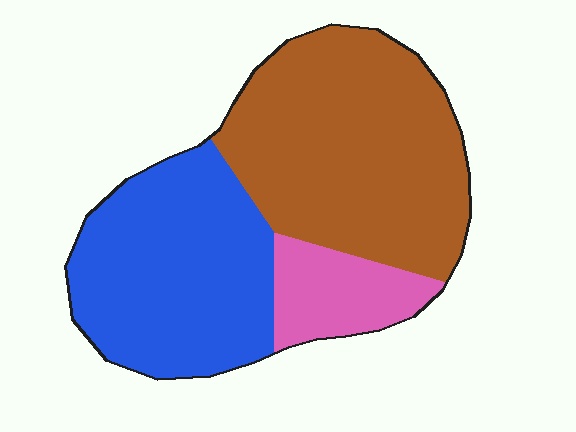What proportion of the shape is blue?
Blue covers around 40% of the shape.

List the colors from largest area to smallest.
From largest to smallest: brown, blue, pink.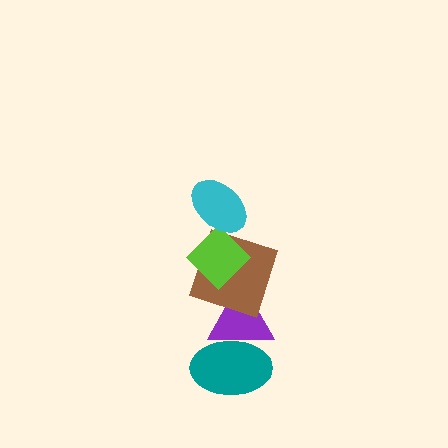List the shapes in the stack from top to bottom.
From top to bottom: the cyan ellipse, the lime diamond, the brown square, the purple triangle, the teal ellipse.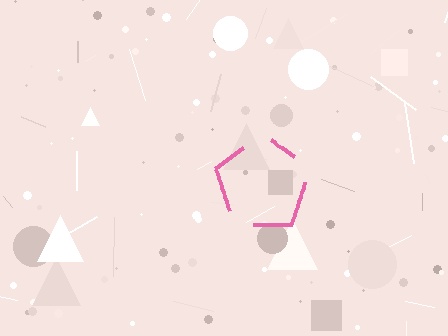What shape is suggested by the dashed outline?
The dashed outline suggests a pentagon.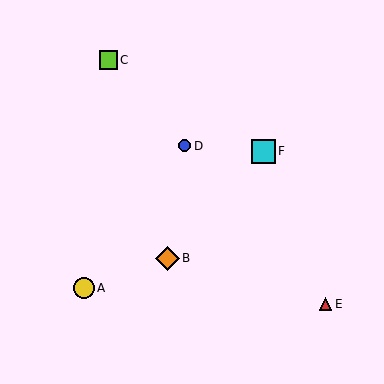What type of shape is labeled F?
Shape F is a cyan square.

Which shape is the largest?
The cyan square (labeled F) is the largest.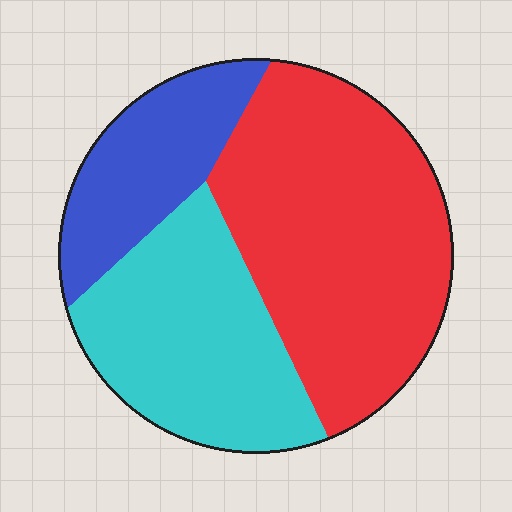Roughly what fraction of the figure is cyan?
Cyan takes up between a sixth and a third of the figure.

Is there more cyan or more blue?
Cyan.